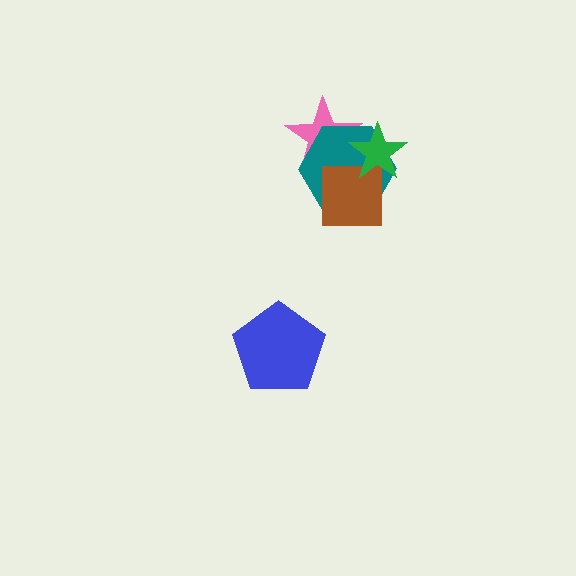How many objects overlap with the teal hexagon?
3 objects overlap with the teal hexagon.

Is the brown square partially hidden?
Yes, it is partially covered by another shape.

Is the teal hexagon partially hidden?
Yes, it is partially covered by another shape.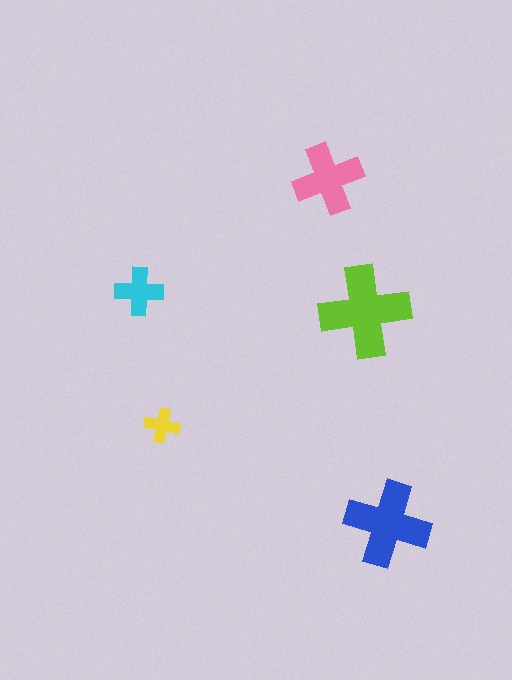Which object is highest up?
The pink cross is topmost.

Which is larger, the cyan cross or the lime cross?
The lime one.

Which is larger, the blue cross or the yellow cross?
The blue one.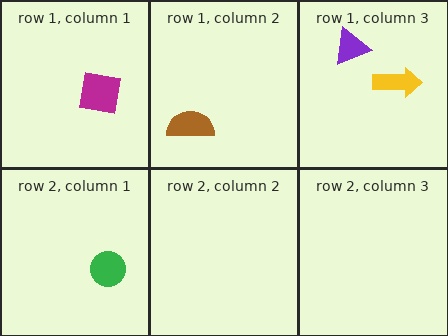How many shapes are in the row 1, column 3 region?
2.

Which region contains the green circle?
The row 2, column 1 region.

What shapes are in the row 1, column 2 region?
The brown semicircle.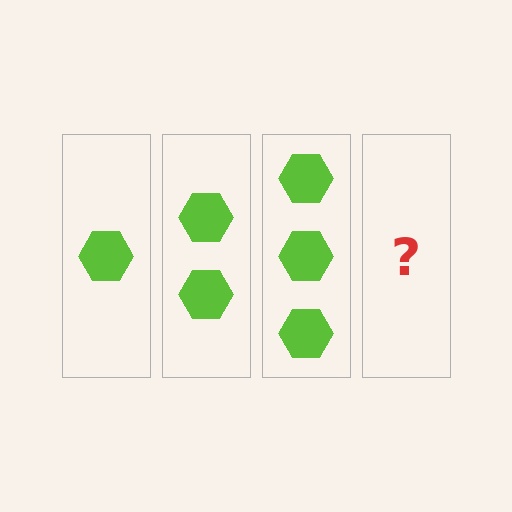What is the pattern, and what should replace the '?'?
The pattern is that each step adds one more hexagon. The '?' should be 4 hexagons.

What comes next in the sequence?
The next element should be 4 hexagons.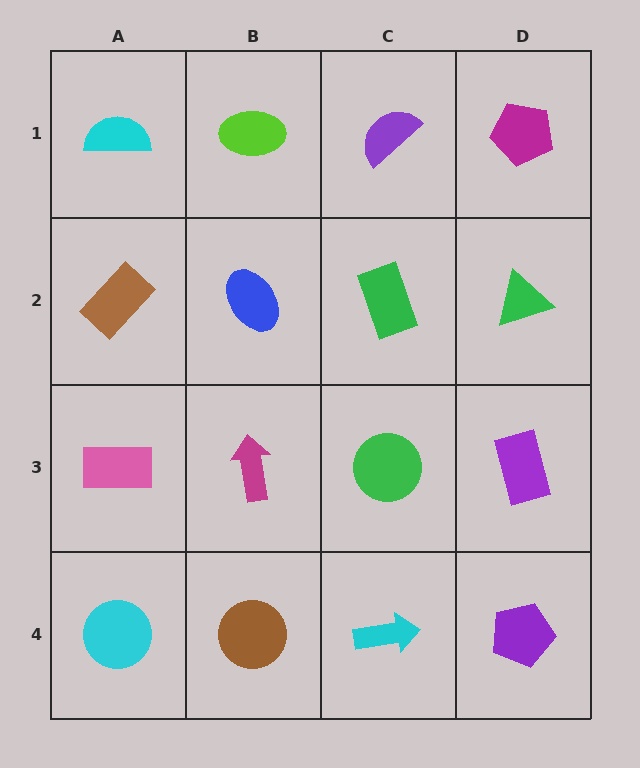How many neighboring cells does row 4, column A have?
2.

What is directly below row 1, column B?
A blue ellipse.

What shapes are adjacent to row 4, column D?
A purple rectangle (row 3, column D), a cyan arrow (row 4, column C).